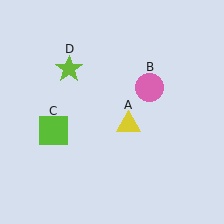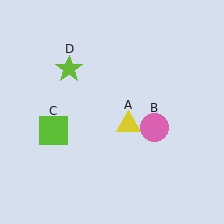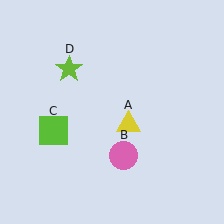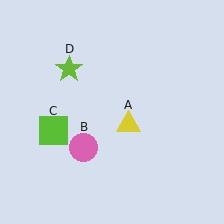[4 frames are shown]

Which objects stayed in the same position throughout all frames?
Yellow triangle (object A) and lime square (object C) and lime star (object D) remained stationary.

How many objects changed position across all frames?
1 object changed position: pink circle (object B).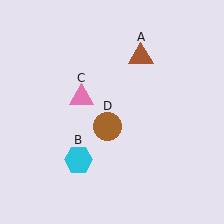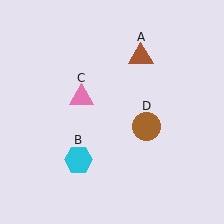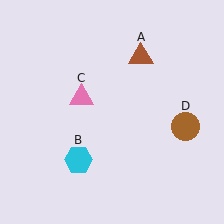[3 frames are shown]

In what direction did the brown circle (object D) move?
The brown circle (object D) moved right.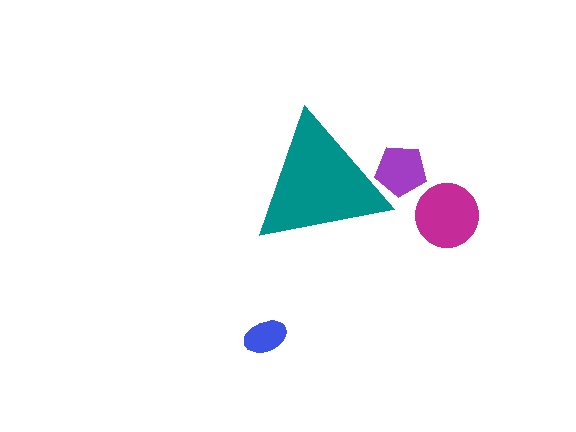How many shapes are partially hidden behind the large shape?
1 shape is partially hidden.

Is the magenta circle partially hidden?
No, the magenta circle is fully visible.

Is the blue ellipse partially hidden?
No, the blue ellipse is fully visible.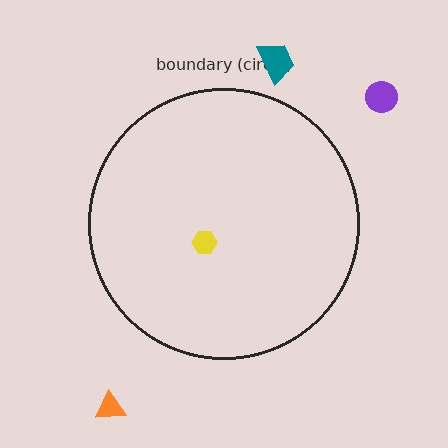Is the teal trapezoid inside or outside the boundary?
Outside.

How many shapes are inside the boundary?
1 inside, 3 outside.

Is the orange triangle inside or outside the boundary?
Outside.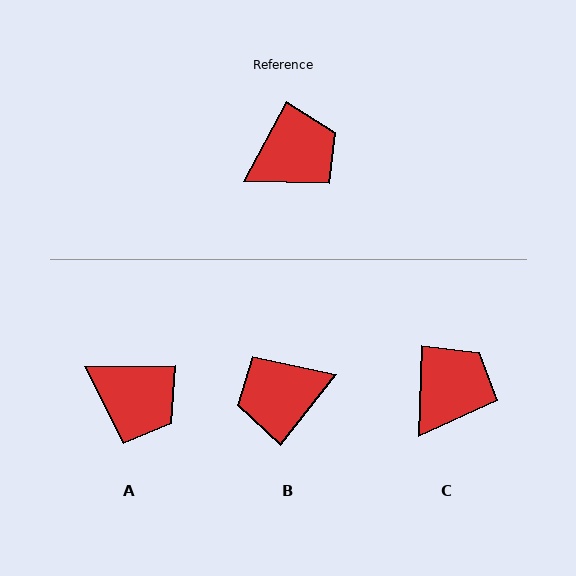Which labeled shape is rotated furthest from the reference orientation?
B, about 169 degrees away.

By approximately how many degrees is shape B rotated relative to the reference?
Approximately 169 degrees counter-clockwise.